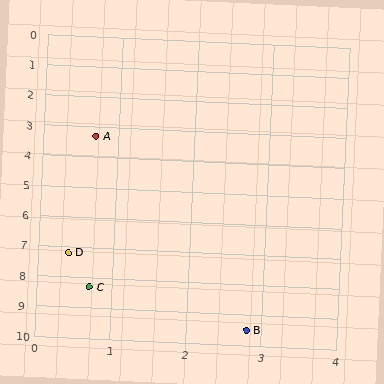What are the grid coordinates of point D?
Point D is at approximately (0.4, 7.2).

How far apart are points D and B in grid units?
Points D and B are about 3.3 grid units apart.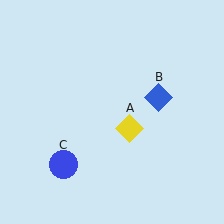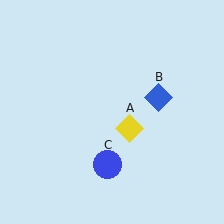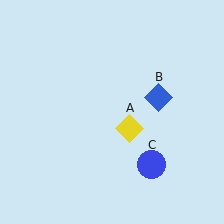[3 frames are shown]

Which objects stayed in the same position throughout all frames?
Yellow diamond (object A) and blue diamond (object B) remained stationary.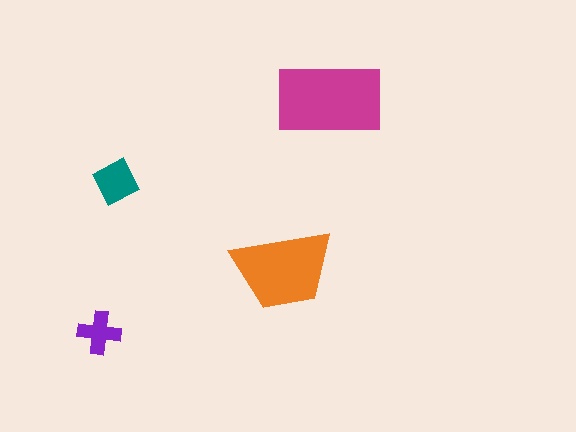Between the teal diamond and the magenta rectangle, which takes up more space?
The magenta rectangle.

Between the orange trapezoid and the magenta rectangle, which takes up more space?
The magenta rectangle.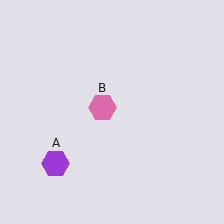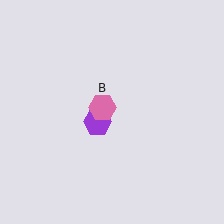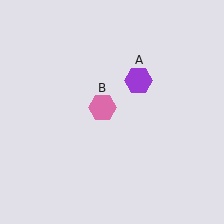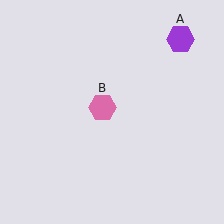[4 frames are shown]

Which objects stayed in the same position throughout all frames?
Pink hexagon (object B) remained stationary.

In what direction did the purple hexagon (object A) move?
The purple hexagon (object A) moved up and to the right.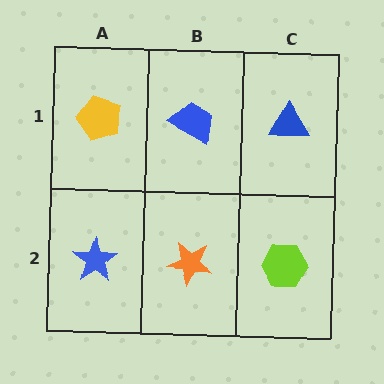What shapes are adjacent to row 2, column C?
A blue triangle (row 1, column C), an orange star (row 2, column B).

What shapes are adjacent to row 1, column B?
An orange star (row 2, column B), a yellow pentagon (row 1, column A), a blue triangle (row 1, column C).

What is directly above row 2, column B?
A blue trapezoid.